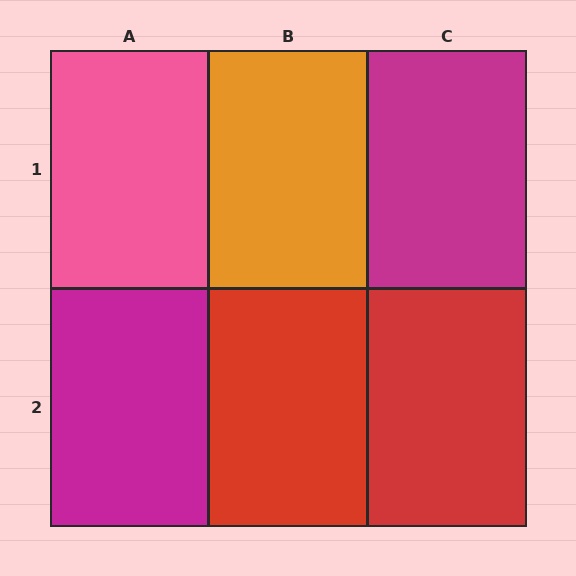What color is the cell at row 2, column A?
Magenta.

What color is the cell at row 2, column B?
Red.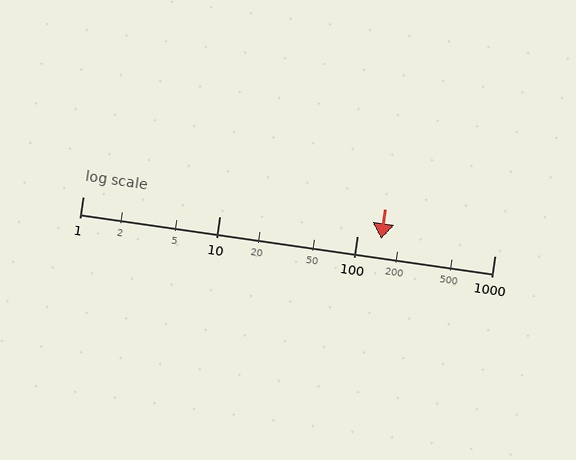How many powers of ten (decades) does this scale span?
The scale spans 3 decades, from 1 to 1000.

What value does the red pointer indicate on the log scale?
The pointer indicates approximately 150.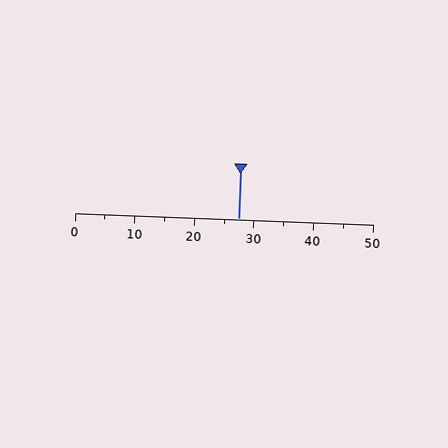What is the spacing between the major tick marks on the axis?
The major ticks are spaced 10 apart.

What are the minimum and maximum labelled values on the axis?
The axis runs from 0 to 50.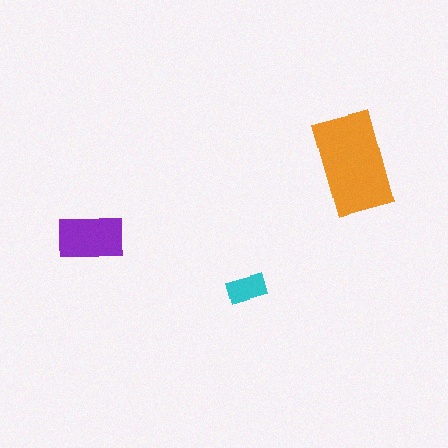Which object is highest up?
The orange rectangle is topmost.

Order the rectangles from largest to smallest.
the orange one, the purple one, the cyan one.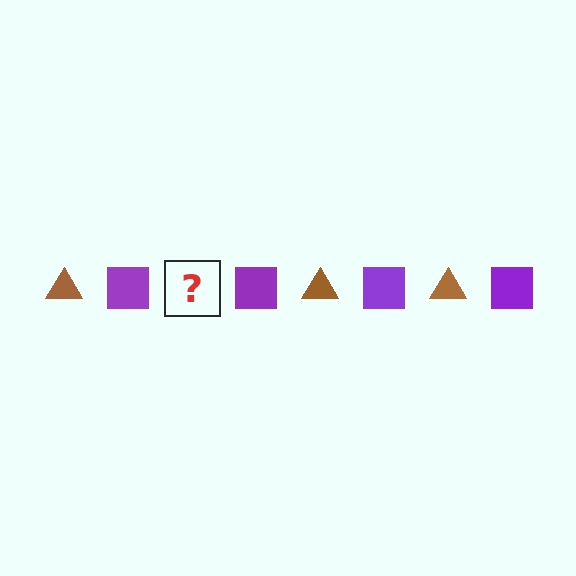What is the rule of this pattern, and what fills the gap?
The rule is that the pattern alternates between brown triangle and purple square. The gap should be filled with a brown triangle.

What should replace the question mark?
The question mark should be replaced with a brown triangle.